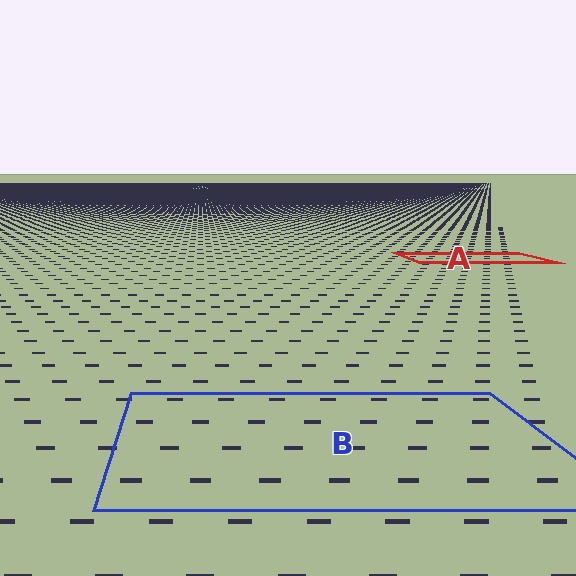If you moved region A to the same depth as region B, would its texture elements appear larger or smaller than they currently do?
They would appear larger. At a closer depth, the same texture elements are projected at a bigger on-screen size.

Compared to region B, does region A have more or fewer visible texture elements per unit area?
Region A has more texture elements per unit area — they are packed more densely because it is farther away.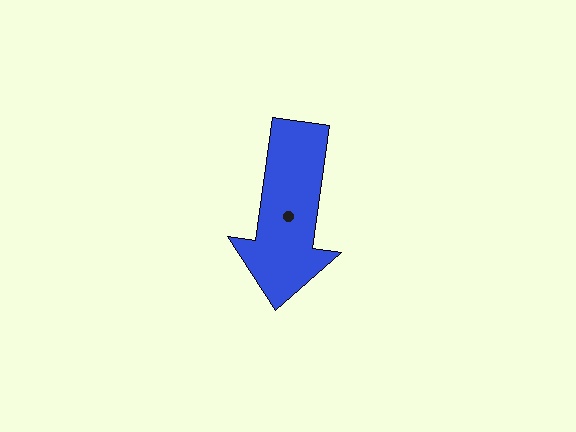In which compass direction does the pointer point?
South.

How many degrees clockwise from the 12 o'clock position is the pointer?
Approximately 188 degrees.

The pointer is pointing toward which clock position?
Roughly 6 o'clock.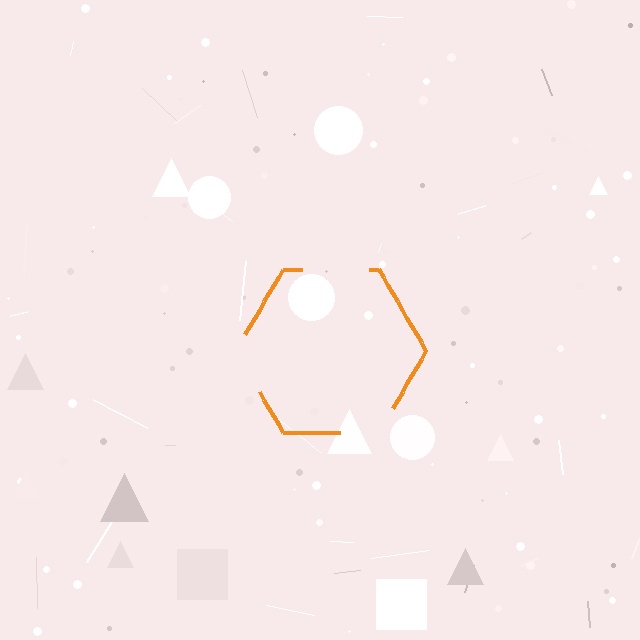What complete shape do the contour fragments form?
The contour fragments form a hexagon.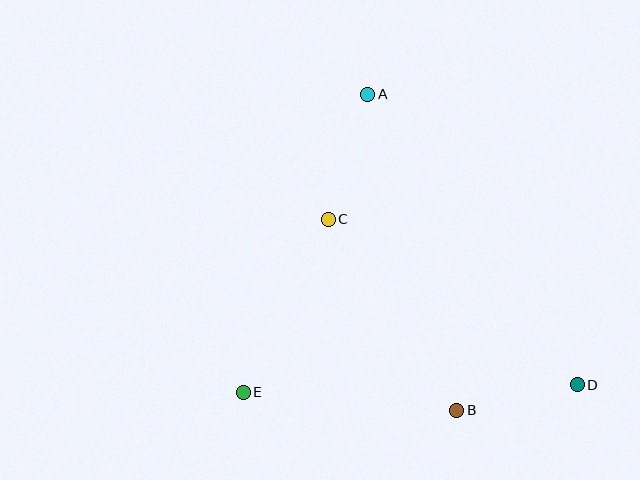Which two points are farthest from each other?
Points A and D are farthest from each other.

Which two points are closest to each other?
Points B and D are closest to each other.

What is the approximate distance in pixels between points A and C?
The distance between A and C is approximately 131 pixels.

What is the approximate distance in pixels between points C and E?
The distance between C and E is approximately 193 pixels.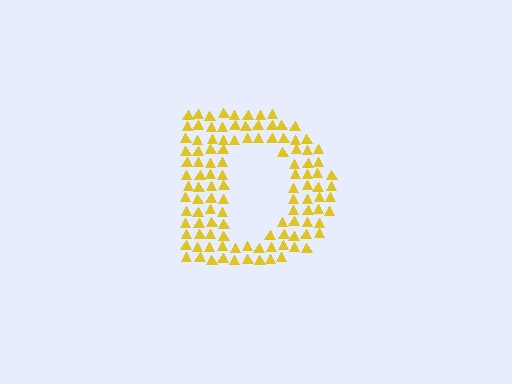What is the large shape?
The large shape is the letter D.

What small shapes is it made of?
It is made of small triangles.